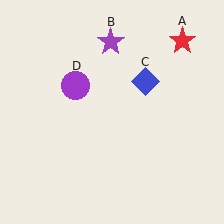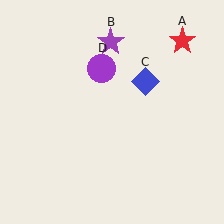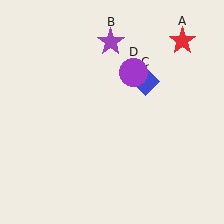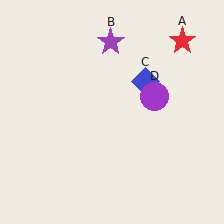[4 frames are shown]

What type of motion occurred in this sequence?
The purple circle (object D) rotated clockwise around the center of the scene.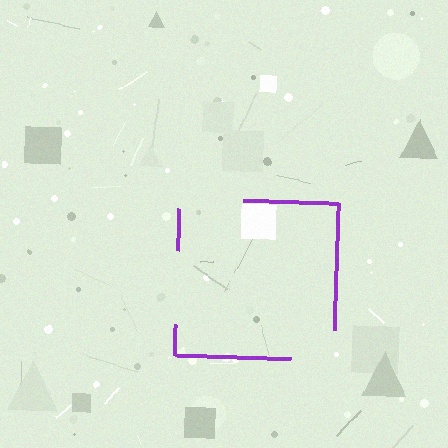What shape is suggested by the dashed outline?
The dashed outline suggests a square.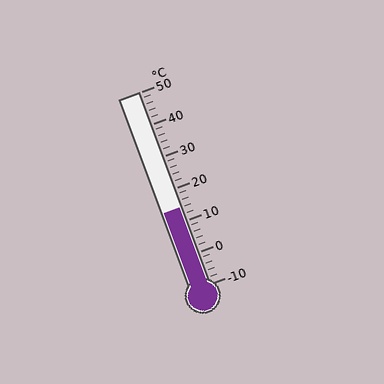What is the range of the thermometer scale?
The thermometer scale ranges from -10°C to 50°C.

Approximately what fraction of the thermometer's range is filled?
The thermometer is filled to approximately 40% of its range.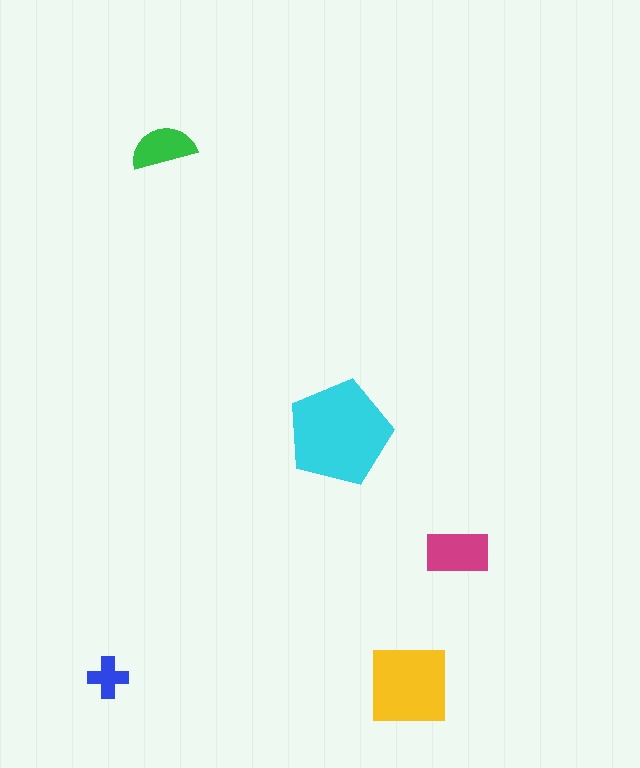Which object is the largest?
The cyan pentagon.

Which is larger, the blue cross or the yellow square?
The yellow square.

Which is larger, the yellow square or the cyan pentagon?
The cyan pentagon.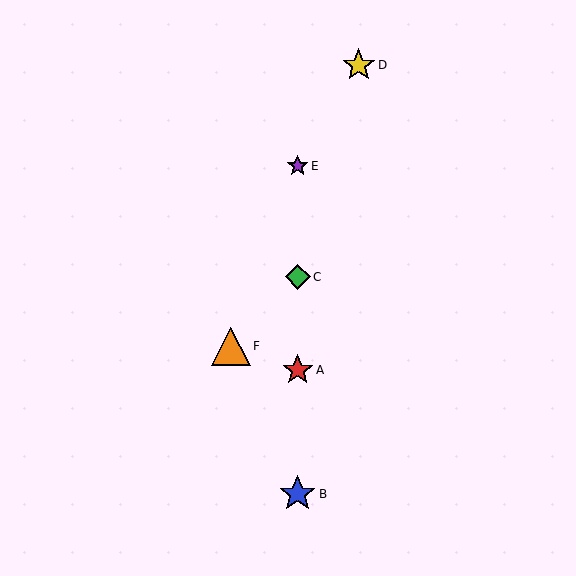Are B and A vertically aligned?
Yes, both are at x≈298.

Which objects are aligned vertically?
Objects A, B, C, E are aligned vertically.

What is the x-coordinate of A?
Object A is at x≈298.